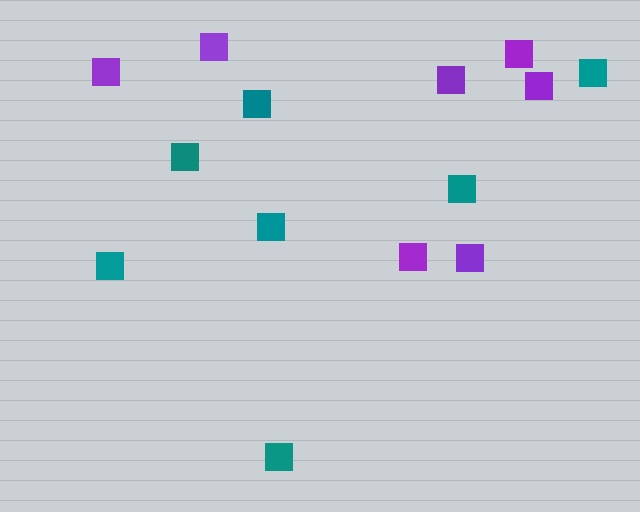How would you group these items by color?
There are 2 groups: one group of purple squares (7) and one group of teal squares (7).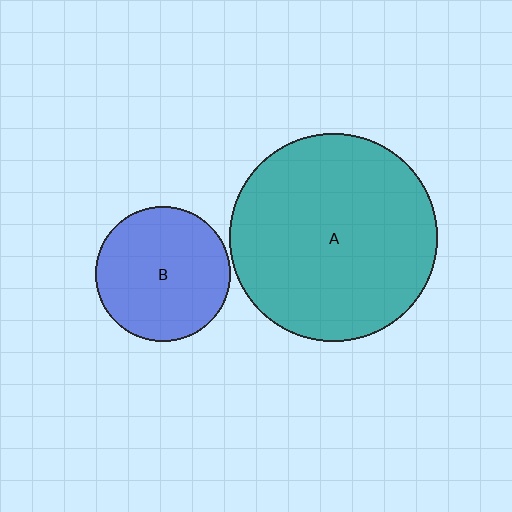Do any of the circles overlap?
No, none of the circles overlap.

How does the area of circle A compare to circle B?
Approximately 2.4 times.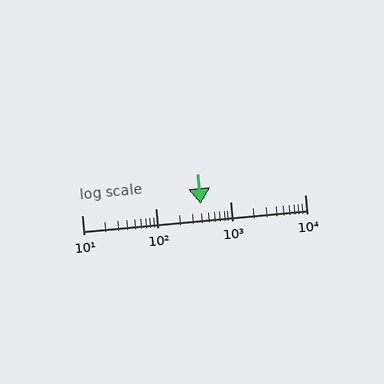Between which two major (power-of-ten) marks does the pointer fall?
The pointer is between 100 and 1000.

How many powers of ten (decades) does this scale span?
The scale spans 3 decades, from 10 to 10000.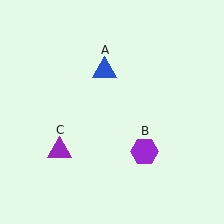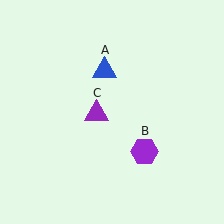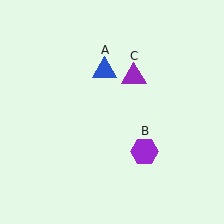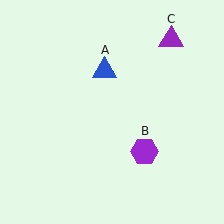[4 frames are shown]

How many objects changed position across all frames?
1 object changed position: purple triangle (object C).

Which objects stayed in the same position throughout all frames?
Blue triangle (object A) and purple hexagon (object B) remained stationary.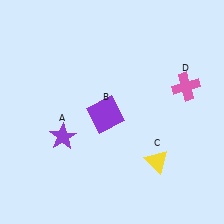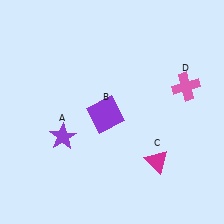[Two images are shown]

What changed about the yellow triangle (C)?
In Image 1, C is yellow. In Image 2, it changed to magenta.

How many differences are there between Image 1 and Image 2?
There is 1 difference between the two images.